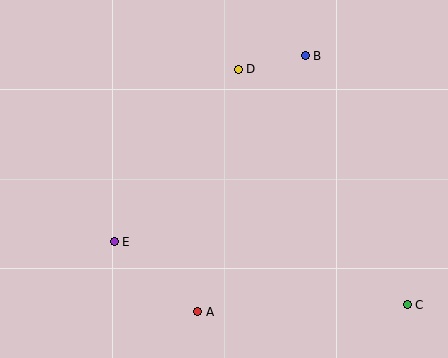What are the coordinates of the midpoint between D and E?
The midpoint between D and E is at (176, 156).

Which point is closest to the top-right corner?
Point B is closest to the top-right corner.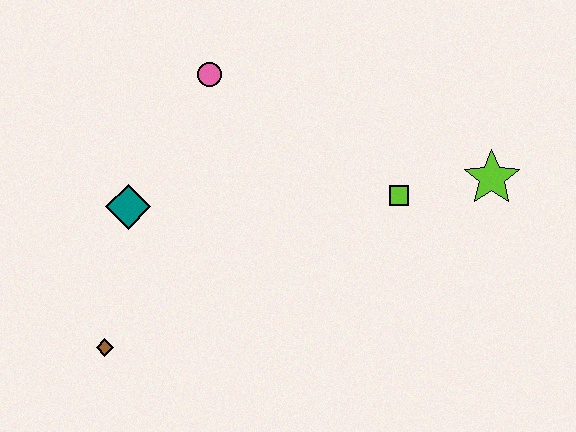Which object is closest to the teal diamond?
The brown diamond is closest to the teal diamond.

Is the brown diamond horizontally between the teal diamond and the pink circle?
No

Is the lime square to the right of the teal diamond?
Yes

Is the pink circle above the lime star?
Yes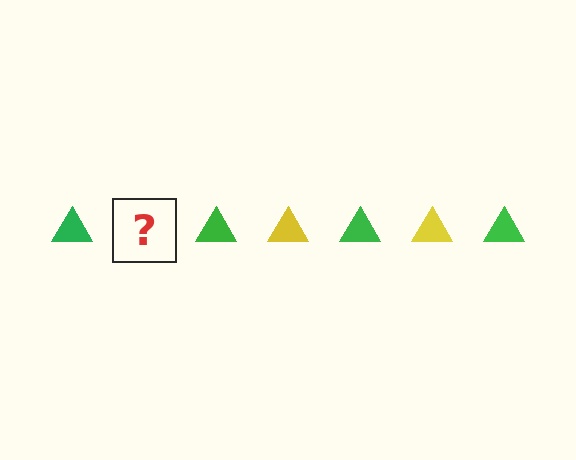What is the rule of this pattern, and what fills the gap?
The rule is that the pattern cycles through green, yellow triangles. The gap should be filled with a yellow triangle.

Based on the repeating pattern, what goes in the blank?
The blank should be a yellow triangle.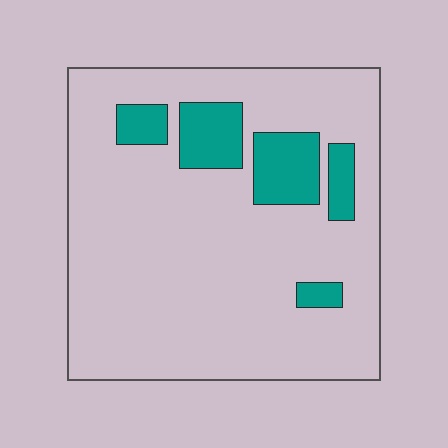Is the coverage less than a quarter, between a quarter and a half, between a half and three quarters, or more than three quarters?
Less than a quarter.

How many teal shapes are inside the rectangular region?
5.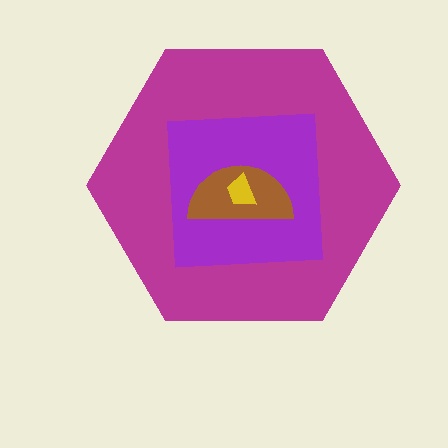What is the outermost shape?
The magenta hexagon.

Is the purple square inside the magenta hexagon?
Yes.